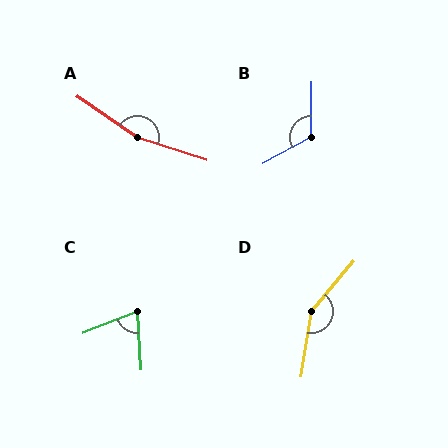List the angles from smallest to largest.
C (72°), B (119°), D (150°), A (163°).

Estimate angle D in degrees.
Approximately 150 degrees.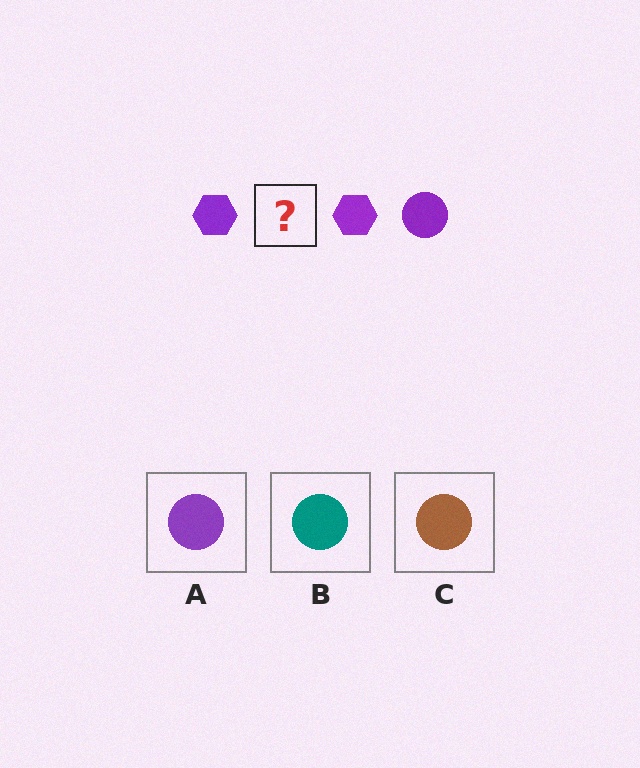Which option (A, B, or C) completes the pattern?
A.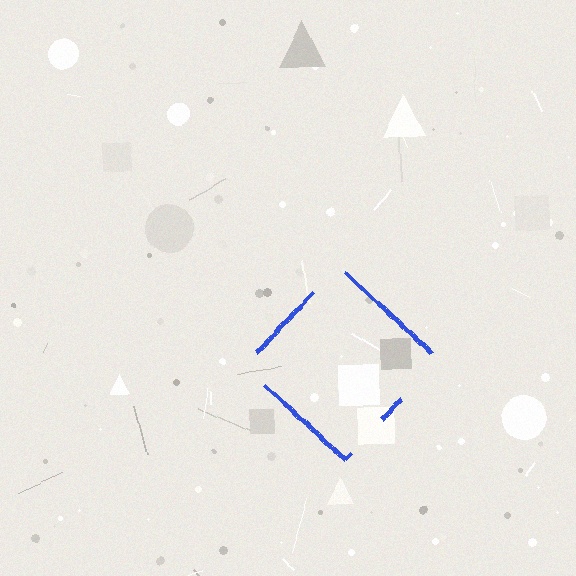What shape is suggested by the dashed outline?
The dashed outline suggests a diamond.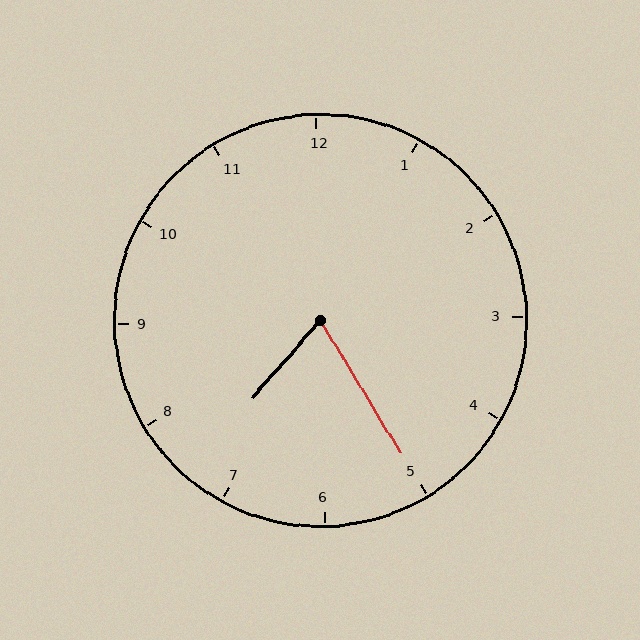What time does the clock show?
7:25.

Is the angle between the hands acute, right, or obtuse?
It is acute.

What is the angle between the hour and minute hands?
Approximately 72 degrees.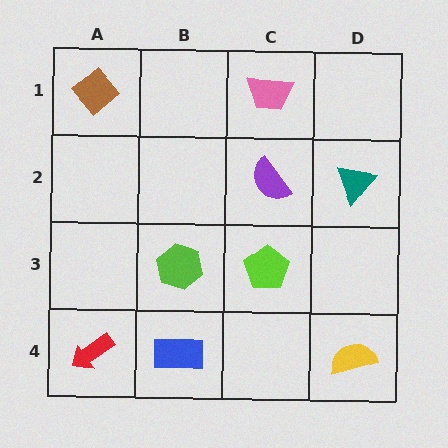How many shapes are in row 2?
2 shapes.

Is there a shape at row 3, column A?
No, that cell is empty.